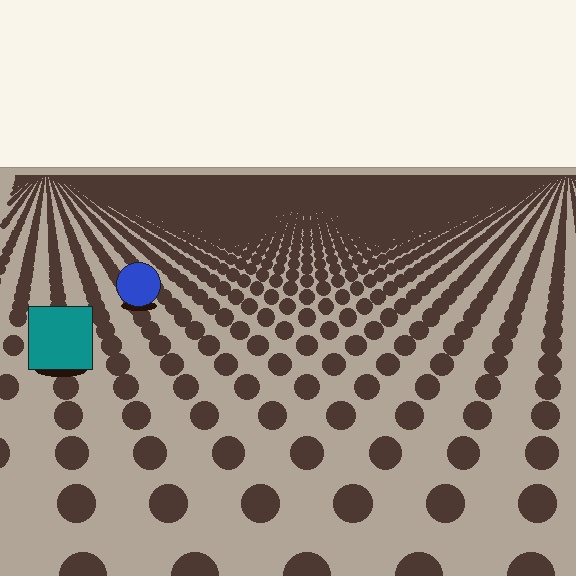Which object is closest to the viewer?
The teal square is closest. The texture marks near it are larger and more spread out.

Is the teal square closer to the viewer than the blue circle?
Yes. The teal square is closer — you can tell from the texture gradient: the ground texture is coarser near it.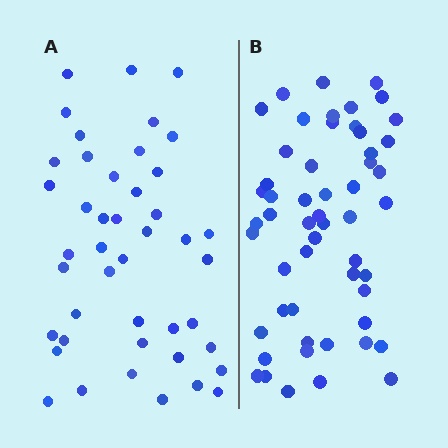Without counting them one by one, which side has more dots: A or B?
Region B (the right region) has more dots.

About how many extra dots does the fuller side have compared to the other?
Region B has roughly 10 or so more dots than region A.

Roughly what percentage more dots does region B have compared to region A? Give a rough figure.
About 25% more.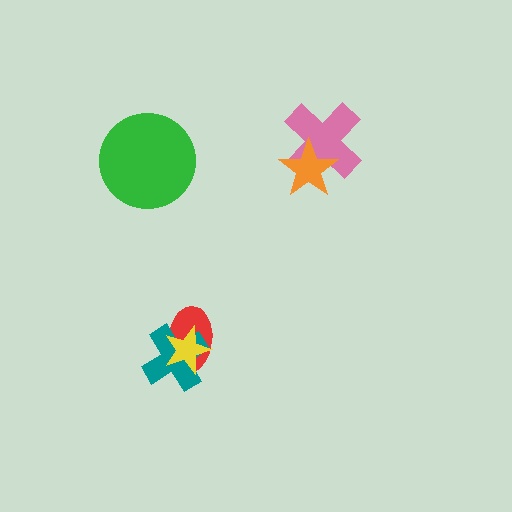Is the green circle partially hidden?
No, no other shape covers it.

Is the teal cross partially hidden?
Yes, it is partially covered by another shape.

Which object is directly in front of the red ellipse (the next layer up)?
The teal cross is directly in front of the red ellipse.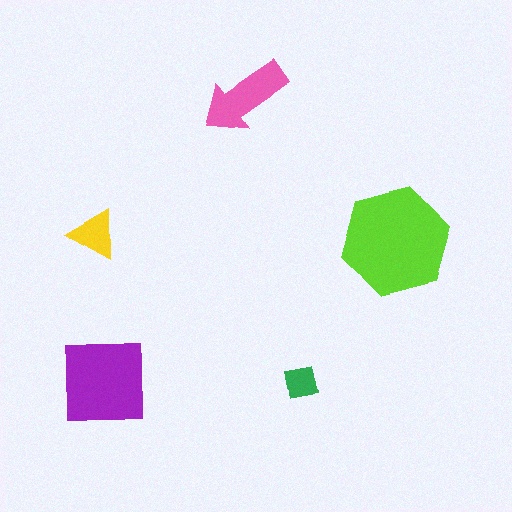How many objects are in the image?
There are 5 objects in the image.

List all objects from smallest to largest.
The green square, the yellow triangle, the pink arrow, the purple square, the lime hexagon.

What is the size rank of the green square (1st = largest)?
5th.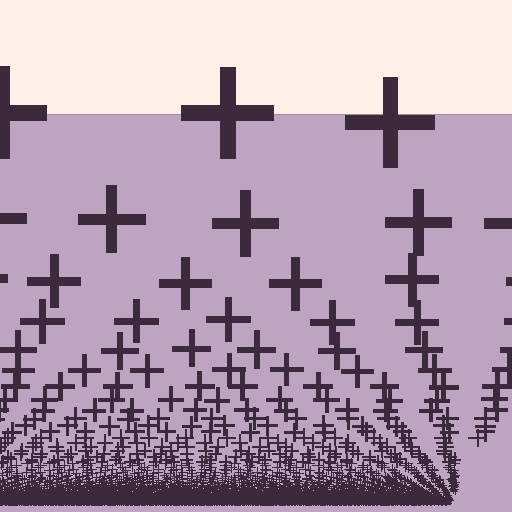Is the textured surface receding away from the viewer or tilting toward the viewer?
The surface appears to tilt toward the viewer. Texture elements get larger and sparser toward the top.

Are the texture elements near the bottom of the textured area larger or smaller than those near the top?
Smaller. The gradient is inverted — elements near the bottom are smaller and denser.